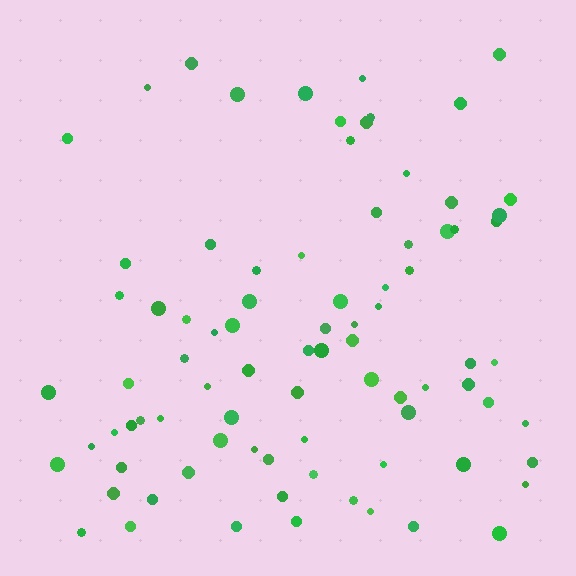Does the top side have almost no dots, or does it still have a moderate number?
Still a moderate number, just noticeably fewer than the bottom.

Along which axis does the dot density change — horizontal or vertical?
Vertical.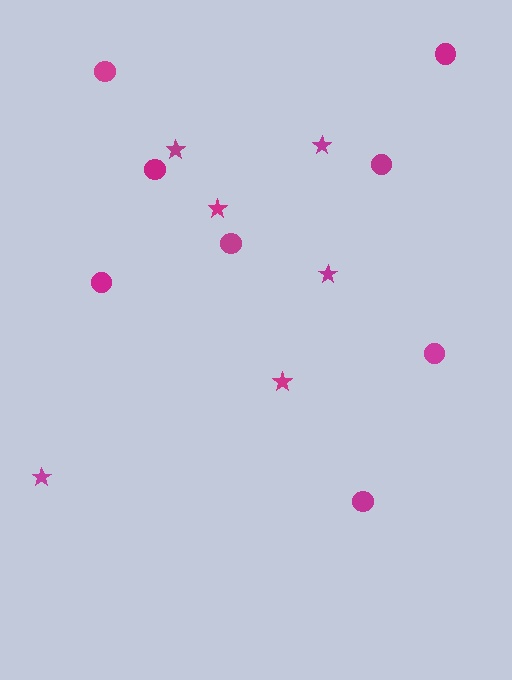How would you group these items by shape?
There are 2 groups: one group of circles (8) and one group of stars (6).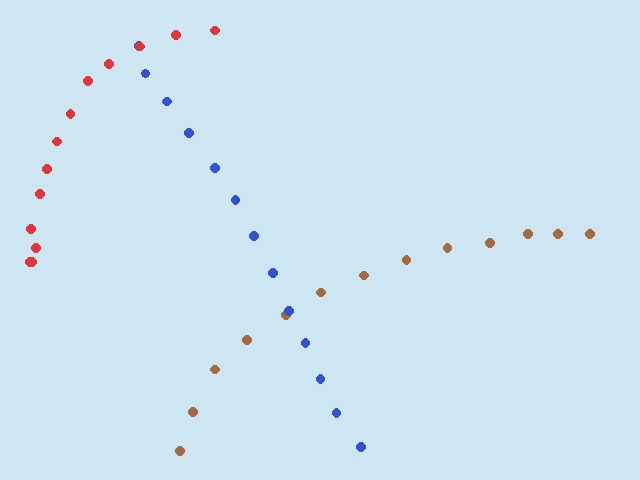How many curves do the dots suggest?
There are 3 distinct paths.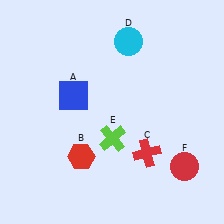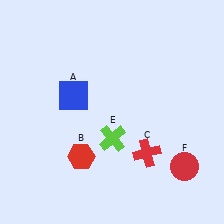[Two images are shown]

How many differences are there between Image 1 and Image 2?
There is 1 difference between the two images.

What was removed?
The cyan circle (D) was removed in Image 2.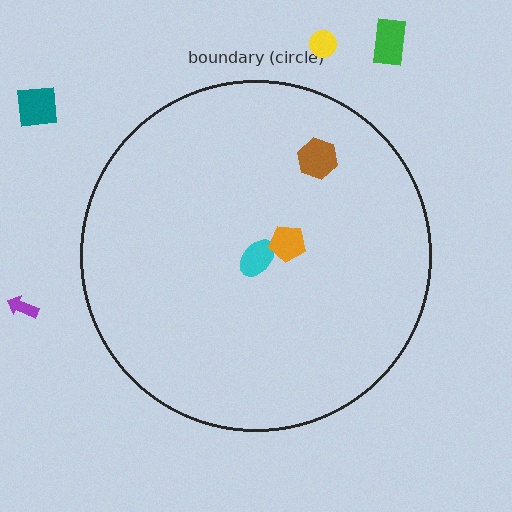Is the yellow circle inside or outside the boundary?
Outside.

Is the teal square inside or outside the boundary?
Outside.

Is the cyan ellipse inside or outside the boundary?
Inside.